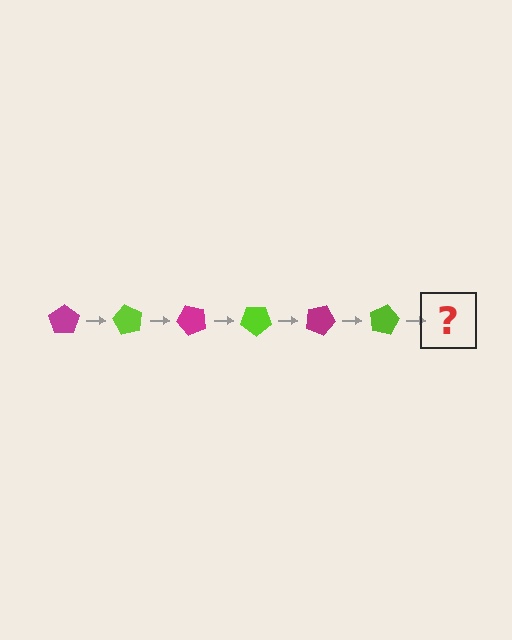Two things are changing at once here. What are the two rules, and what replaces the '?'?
The two rules are that it rotates 60 degrees each step and the color cycles through magenta and lime. The '?' should be a magenta pentagon, rotated 360 degrees from the start.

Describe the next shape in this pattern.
It should be a magenta pentagon, rotated 360 degrees from the start.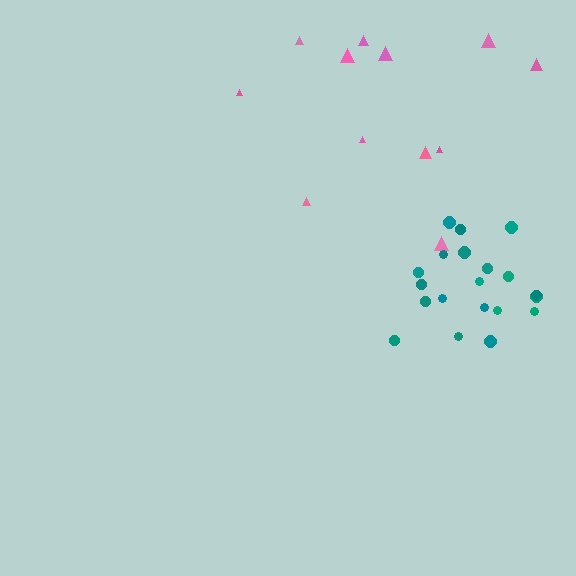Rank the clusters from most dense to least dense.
teal, pink.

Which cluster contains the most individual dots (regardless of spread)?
Teal (20).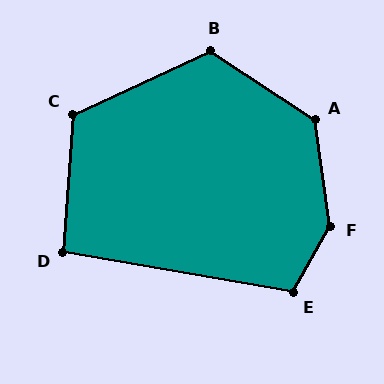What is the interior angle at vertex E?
Approximately 110 degrees (obtuse).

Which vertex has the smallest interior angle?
D, at approximately 96 degrees.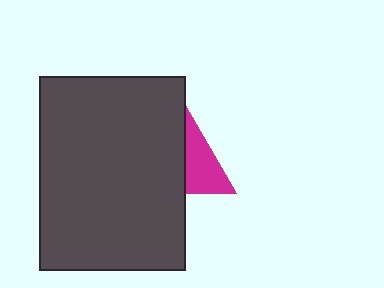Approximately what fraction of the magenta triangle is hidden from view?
Roughly 66% of the magenta triangle is hidden behind the dark gray rectangle.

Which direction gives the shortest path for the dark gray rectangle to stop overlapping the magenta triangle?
Moving left gives the shortest separation.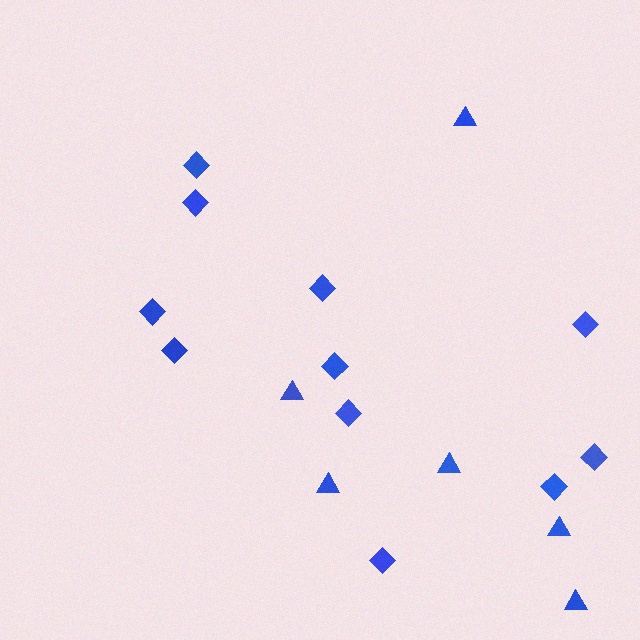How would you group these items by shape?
There are 2 groups: one group of diamonds (11) and one group of triangles (6).